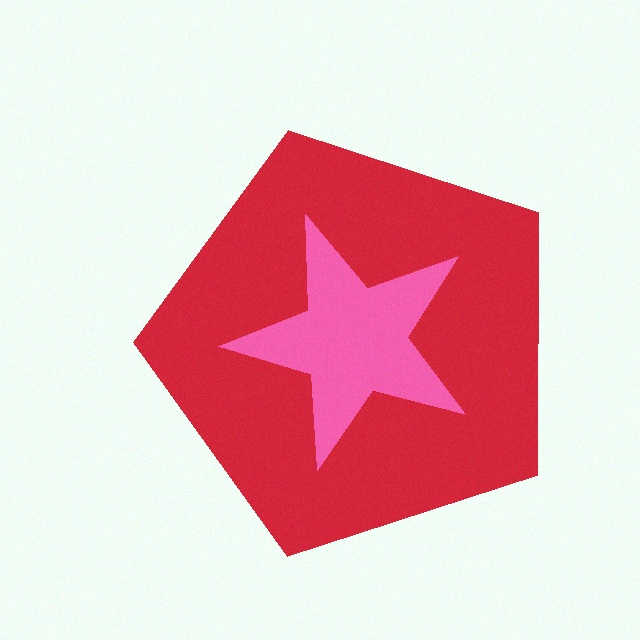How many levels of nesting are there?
2.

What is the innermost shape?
The pink star.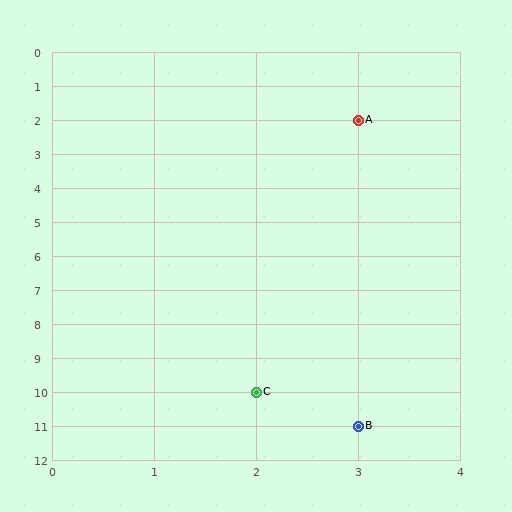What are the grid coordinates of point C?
Point C is at grid coordinates (2, 10).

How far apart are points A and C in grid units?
Points A and C are 1 column and 8 rows apart (about 8.1 grid units diagonally).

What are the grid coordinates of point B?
Point B is at grid coordinates (3, 11).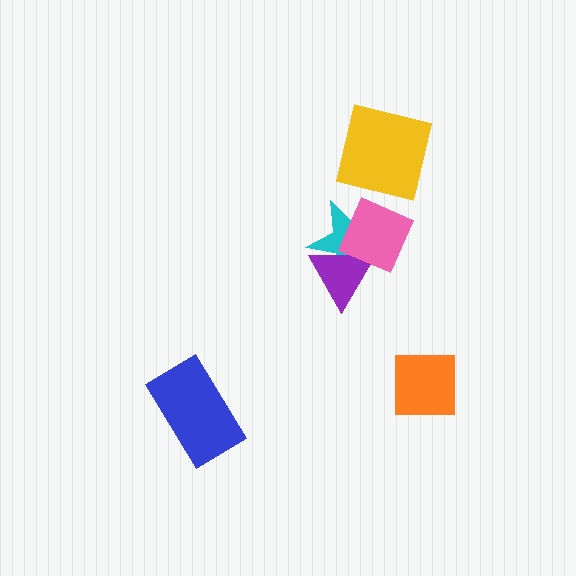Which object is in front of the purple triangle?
The pink square is in front of the purple triangle.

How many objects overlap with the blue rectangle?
0 objects overlap with the blue rectangle.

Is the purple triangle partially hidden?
Yes, it is partially covered by another shape.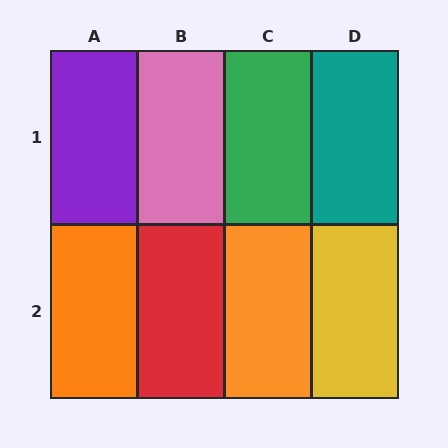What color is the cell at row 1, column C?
Green.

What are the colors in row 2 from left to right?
Orange, red, orange, yellow.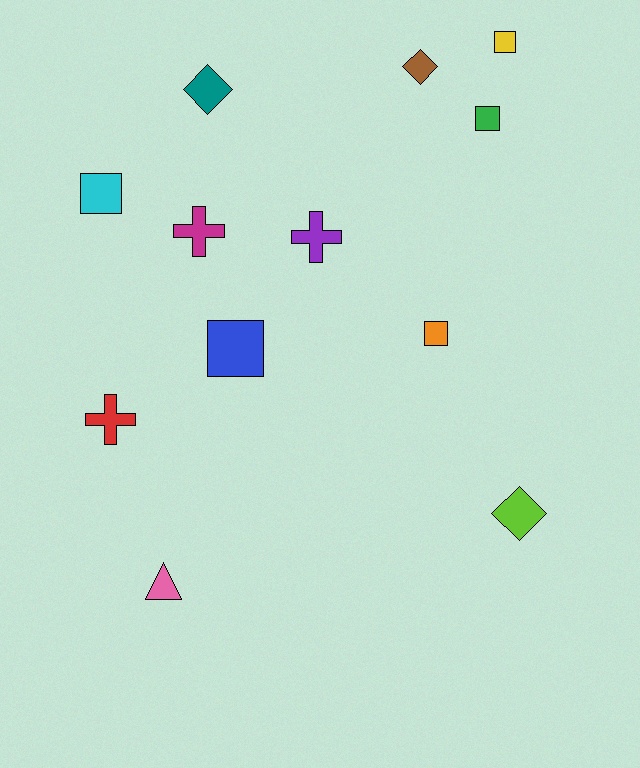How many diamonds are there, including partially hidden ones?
There are 3 diamonds.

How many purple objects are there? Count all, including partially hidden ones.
There is 1 purple object.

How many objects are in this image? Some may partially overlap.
There are 12 objects.